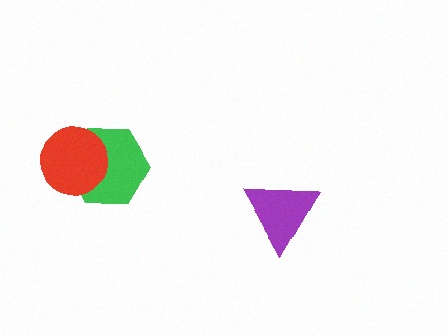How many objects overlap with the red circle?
1 object overlaps with the red circle.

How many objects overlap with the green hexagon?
1 object overlaps with the green hexagon.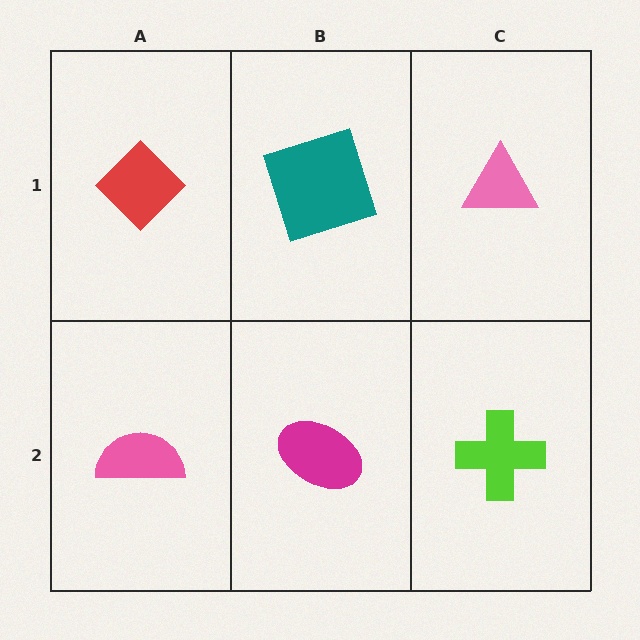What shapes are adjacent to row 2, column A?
A red diamond (row 1, column A), a magenta ellipse (row 2, column B).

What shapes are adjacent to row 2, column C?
A pink triangle (row 1, column C), a magenta ellipse (row 2, column B).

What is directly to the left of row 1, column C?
A teal square.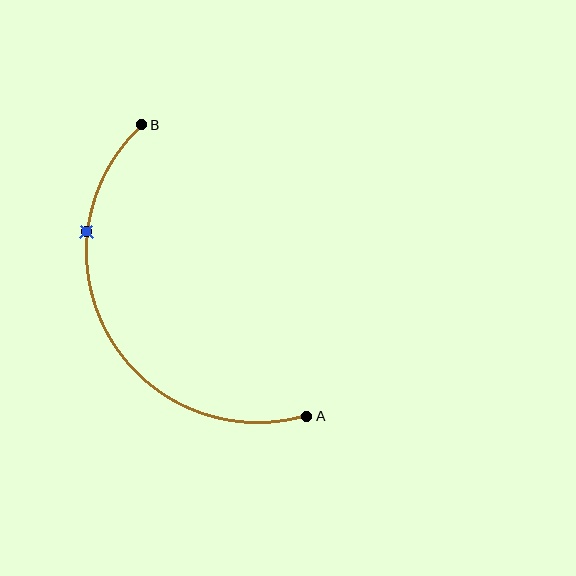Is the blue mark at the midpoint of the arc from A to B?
No. The blue mark lies on the arc but is closer to endpoint B. The arc midpoint would be at the point on the curve equidistant along the arc from both A and B.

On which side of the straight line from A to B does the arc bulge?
The arc bulges to the left of the straight line connecting A and B.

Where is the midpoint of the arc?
The arc midpoint is the point on the curve farthest from the straight line joining A and B. It sits to the left of that line.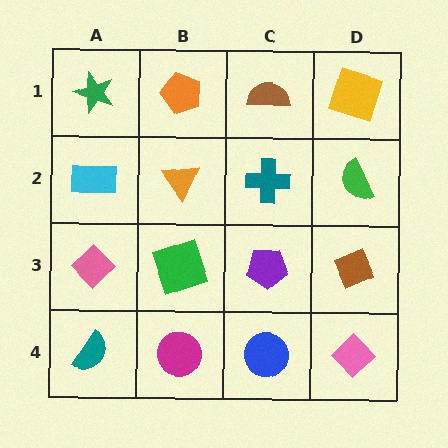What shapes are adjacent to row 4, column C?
A purple pentagon (row 3, column C), a magenta circle (row 4, column B), a pink diamond (row 4, column D).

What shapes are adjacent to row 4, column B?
A green square (row 3, column B), a teal semicircle (row 4, column A), a blue circle (row 4, column C).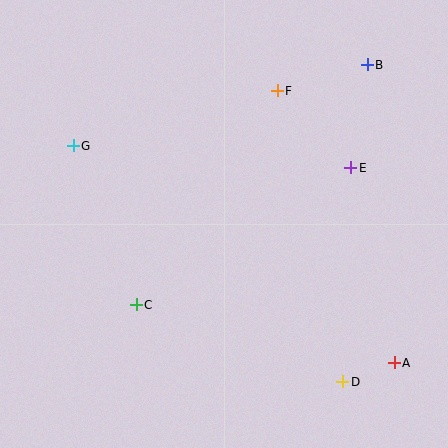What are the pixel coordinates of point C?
Point C is at (136, 305).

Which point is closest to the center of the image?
Point C at (136, 305) is closest to the center.